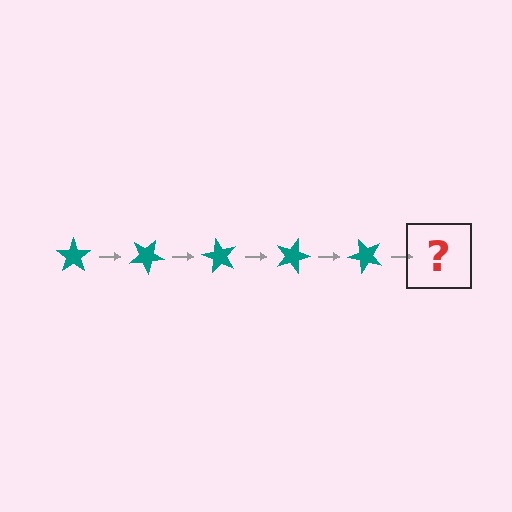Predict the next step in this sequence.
The next step is a teal star rotated 150 degrees.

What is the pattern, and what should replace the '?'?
The pattern is that the star rotates 30 degrees each step. The '?' should be a teal star rotated 150 degrees.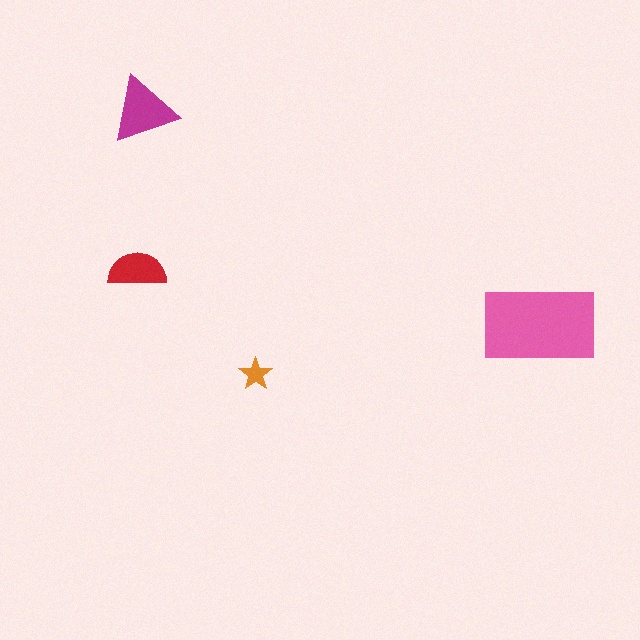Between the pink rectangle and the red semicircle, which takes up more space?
The pink rectangle.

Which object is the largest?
The pink rectangle.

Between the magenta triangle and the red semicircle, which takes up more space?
The magenta triangle.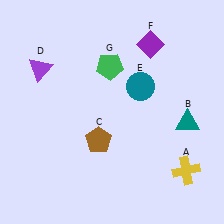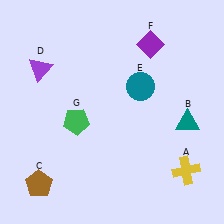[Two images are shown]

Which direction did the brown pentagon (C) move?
The brown pentagon (C) moved left.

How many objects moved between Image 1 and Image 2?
2 objects moved between the two images.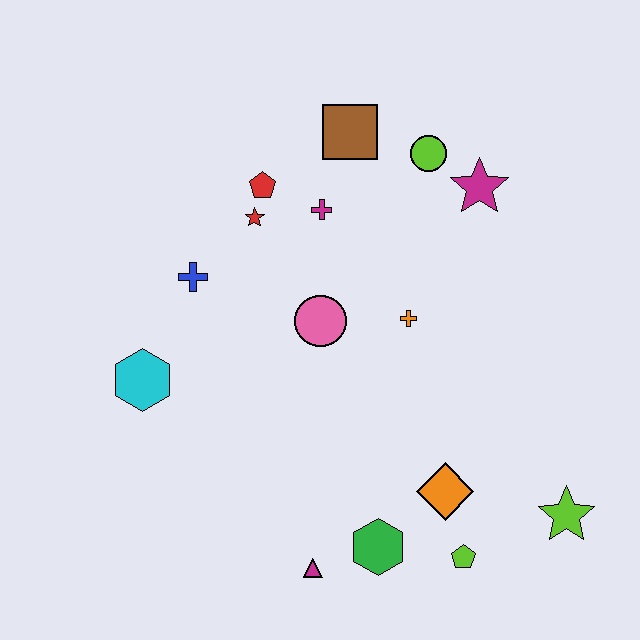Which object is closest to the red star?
The red pentagon is closest to the red star.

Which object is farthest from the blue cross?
The lime star is farthest from the blue cross.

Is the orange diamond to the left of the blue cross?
No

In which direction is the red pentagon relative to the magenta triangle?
The red pentagon is above the magenta triangle.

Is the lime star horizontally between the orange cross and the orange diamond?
No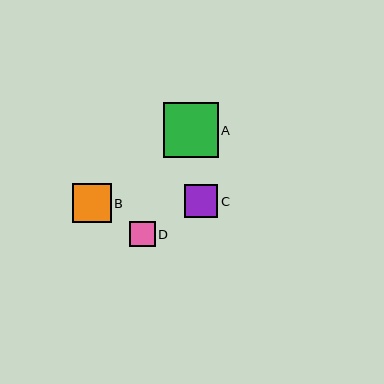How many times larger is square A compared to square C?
Square A is approximately 1.7 times the size of square C.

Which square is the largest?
Square A is the largest with a size of approximately 55 pixels.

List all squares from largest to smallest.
From largest to smallest: A, B, C, D.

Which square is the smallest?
Square D is the smallest with a size of approximately 26 pixels.